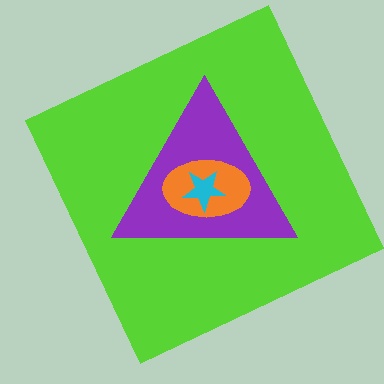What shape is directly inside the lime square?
The purple triangle.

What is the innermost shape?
The cyan star.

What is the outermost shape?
The lime square.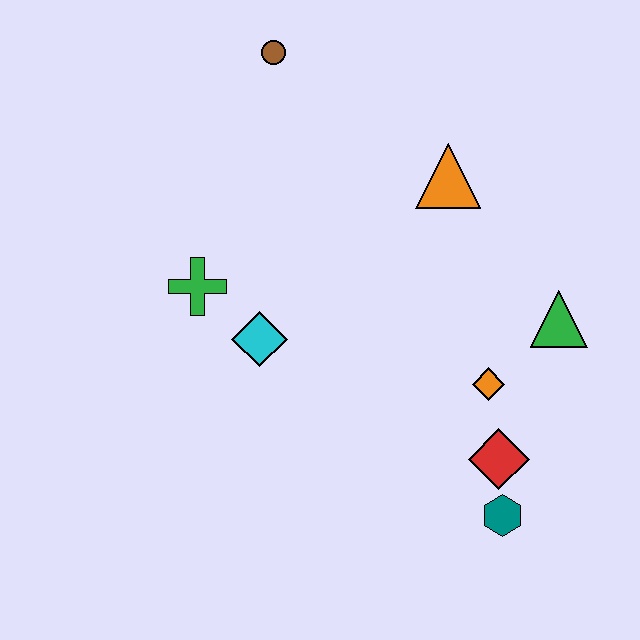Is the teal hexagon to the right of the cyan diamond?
Yes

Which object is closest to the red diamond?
The teal hexagon is closest to the red diamond.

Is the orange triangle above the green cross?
Yes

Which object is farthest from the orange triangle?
The teal hexagon is farthest from the orange triangle.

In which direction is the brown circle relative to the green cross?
The brown circle is above the green cross.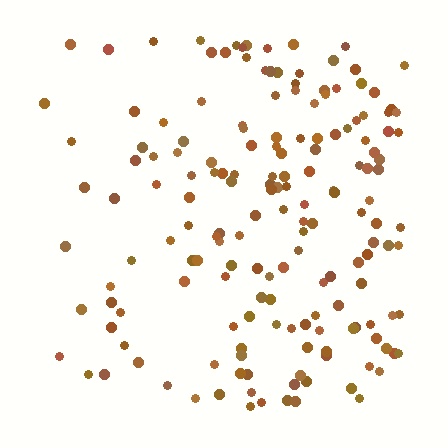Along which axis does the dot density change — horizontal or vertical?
Horizontal.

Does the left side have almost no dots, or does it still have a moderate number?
Still a moderate number, just noticeably fewer than the right.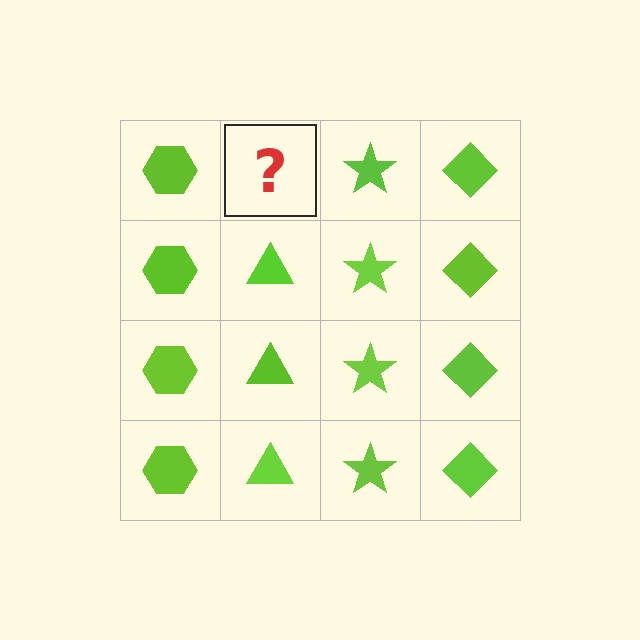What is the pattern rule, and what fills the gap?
The rule is that each column has a consistent shape. The gap should be filled with a lime triangle.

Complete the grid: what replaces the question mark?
The question mark should be replaced with a lime triangle.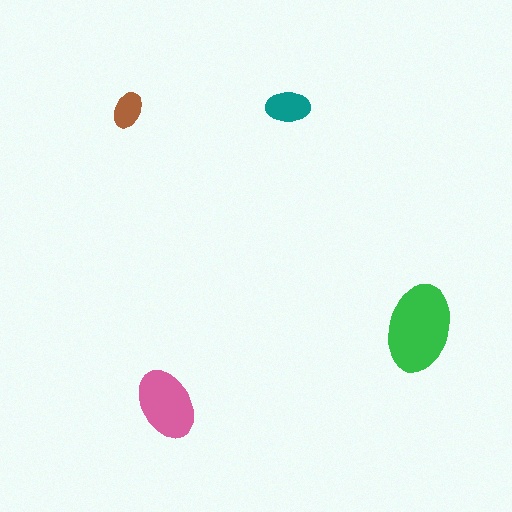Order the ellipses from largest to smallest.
the green one, the pink one, the teal one, the brown one.